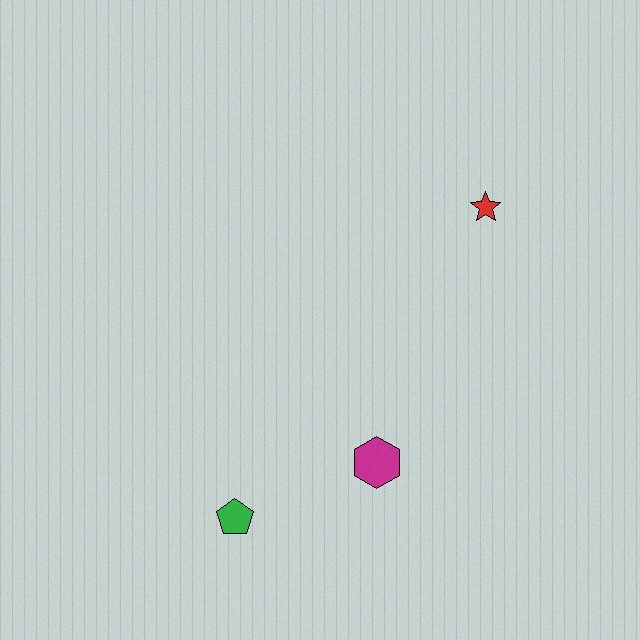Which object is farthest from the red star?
The green pentagon is farthest from the red star.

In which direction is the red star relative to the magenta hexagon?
The red star is above the magenta hexagon.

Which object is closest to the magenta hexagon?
The green pentagon is closest to the magenta hexagon.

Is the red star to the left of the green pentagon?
No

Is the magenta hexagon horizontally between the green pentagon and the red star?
Yes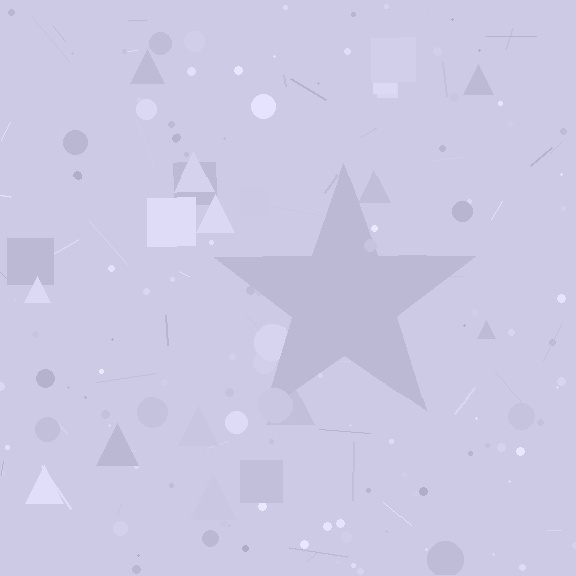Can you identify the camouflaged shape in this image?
The camouflaged shape is a star.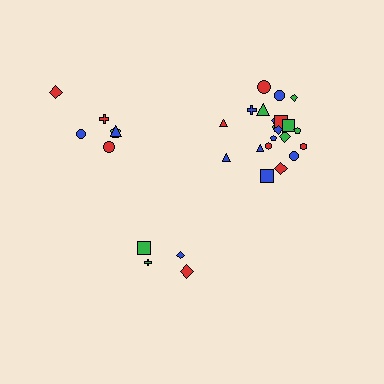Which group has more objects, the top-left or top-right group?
The top-right group.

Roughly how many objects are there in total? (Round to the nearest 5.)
Roughly 30 objects in total.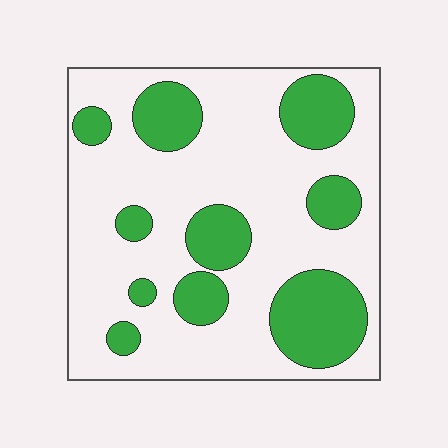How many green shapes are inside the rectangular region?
10.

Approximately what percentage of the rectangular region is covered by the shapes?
Approximately 30%.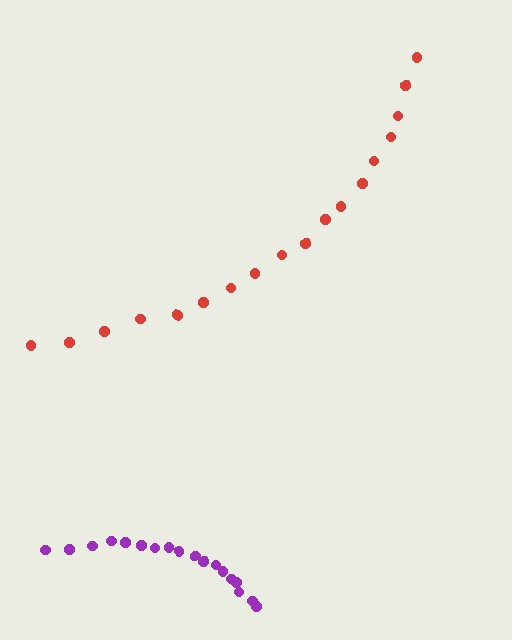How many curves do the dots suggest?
There are 2 distinct paths.